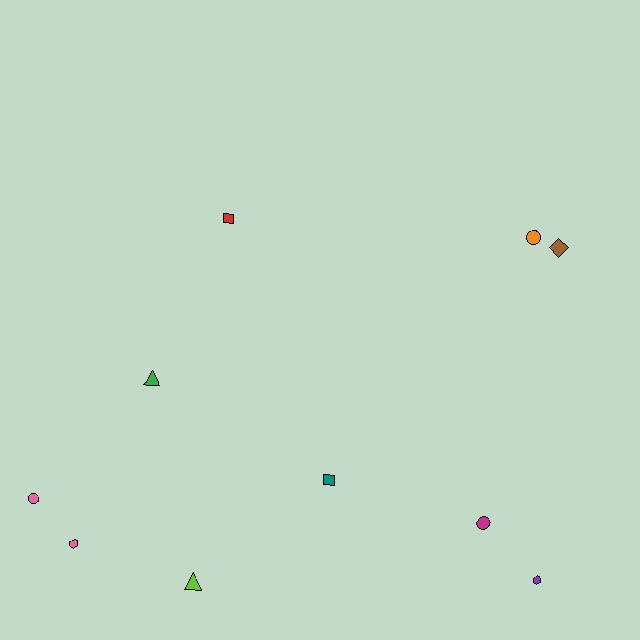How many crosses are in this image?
There are no crosses.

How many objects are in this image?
There are 10 objects.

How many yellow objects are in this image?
There are no yellow objects.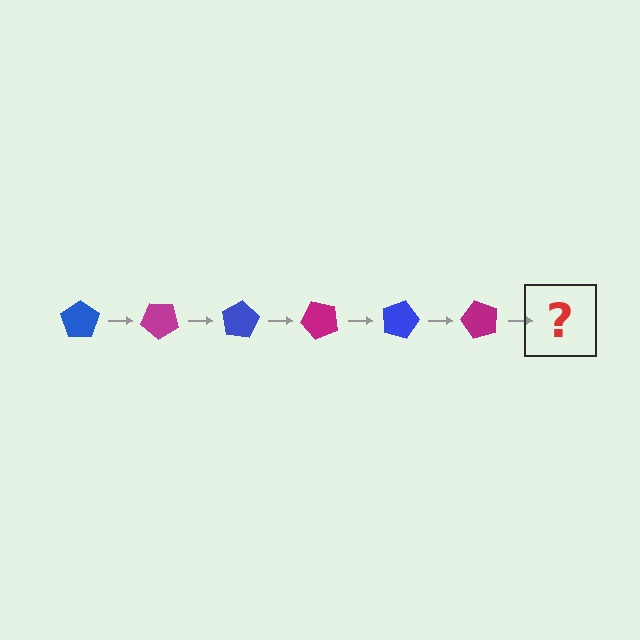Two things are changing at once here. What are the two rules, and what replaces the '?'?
The two rules are that it rotates 40 degrees each step and the color cycles through blue and magenta. The '?' should be a blue pentagon, rotated 240 degrees from the start.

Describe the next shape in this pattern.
It should be a blue pentagon, rotated 240 degrees from the start.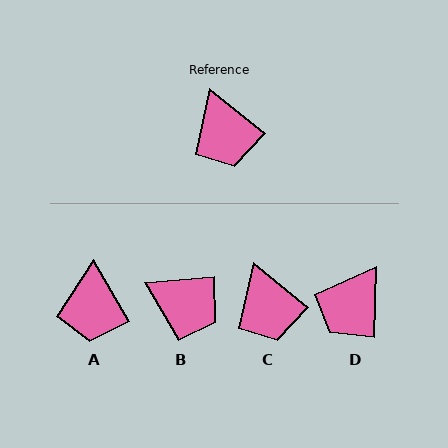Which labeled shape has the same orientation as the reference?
C.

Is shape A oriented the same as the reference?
No, it is off by about 21 degrees.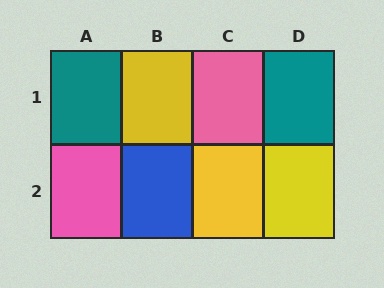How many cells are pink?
2 cells are pink.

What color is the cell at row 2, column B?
Blue.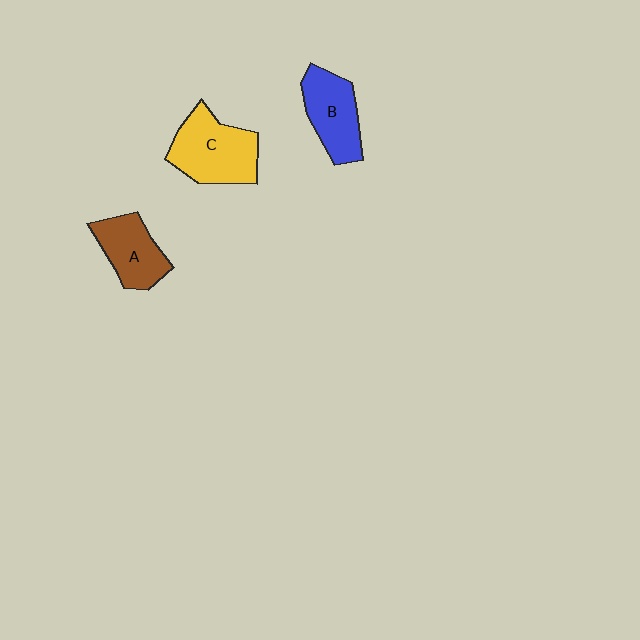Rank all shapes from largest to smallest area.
From largest to smallest: C (yellow), B (blue), A (brown).